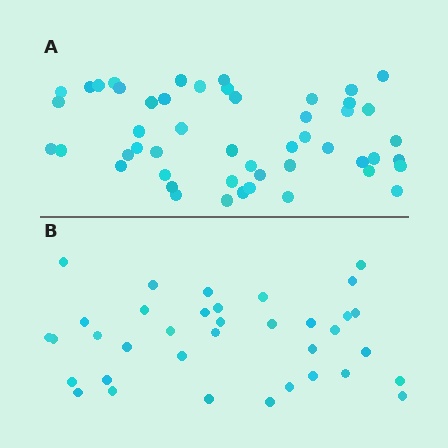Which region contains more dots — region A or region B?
Region A (the top region) has more dots.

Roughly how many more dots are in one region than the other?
Region A has approximately 15 more dots than region B.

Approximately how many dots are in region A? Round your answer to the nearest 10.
About 50 dots.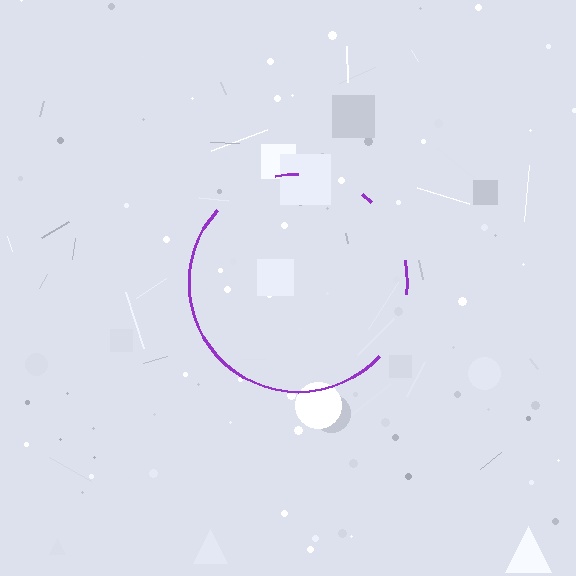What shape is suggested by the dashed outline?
The dashed outline suggests a circle.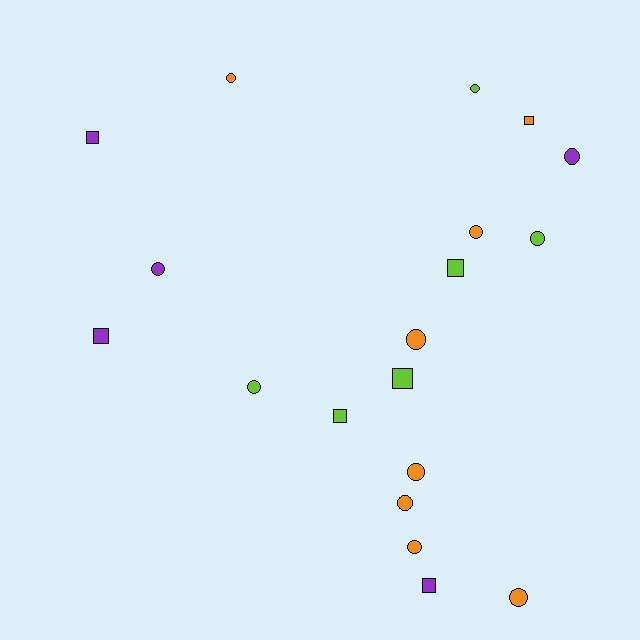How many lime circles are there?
There are 3 lime circles.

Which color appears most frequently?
Orange, with 8 objects.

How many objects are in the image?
There are 19 objects.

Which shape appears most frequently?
Circle, with 12 objects.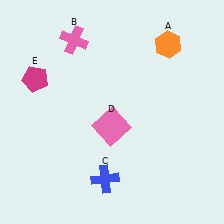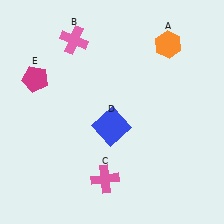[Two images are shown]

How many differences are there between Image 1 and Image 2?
There are 2 differences between the two images.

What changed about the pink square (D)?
In Image 1, D is pink. In Image 2, it changed to blue.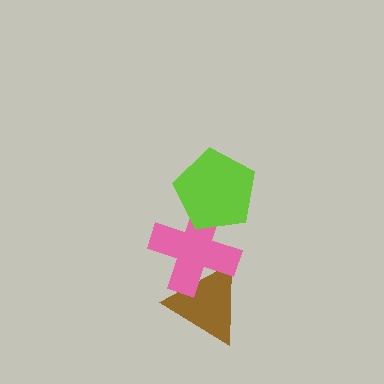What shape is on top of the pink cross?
The lime pentagon is on top of the pink cross.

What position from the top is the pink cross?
The pink cross is 2nd from the top.